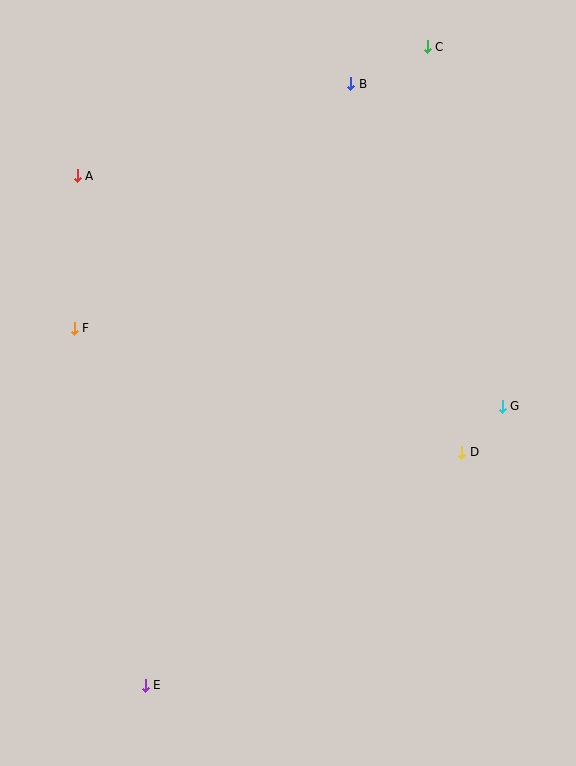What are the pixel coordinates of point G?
Point G is at (502, 406).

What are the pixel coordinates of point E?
Point E is at (145, 685).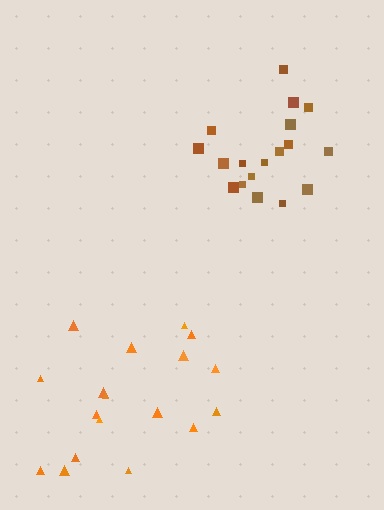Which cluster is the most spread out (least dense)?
Orange.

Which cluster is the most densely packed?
Brown.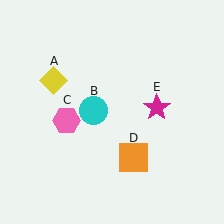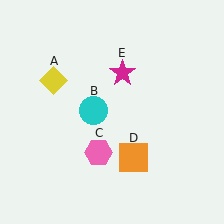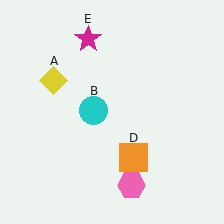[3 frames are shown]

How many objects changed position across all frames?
2 objects changed position: pink hexagon (object C), magenta star (object E).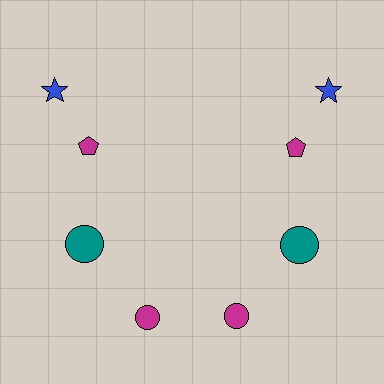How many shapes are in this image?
There are 8 shapes in this image.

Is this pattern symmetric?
Yes, this pattern has bilateral (reflection) symmetry.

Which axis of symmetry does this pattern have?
The pattern has a vertical axis of symmetry running through the center of the image.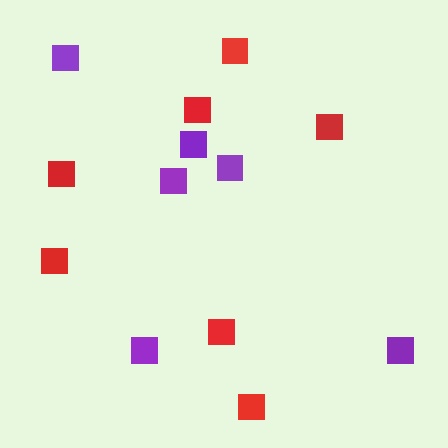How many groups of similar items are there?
There are 2 groups: one group of purple squares (6) and one group of red squares (7).